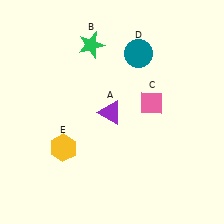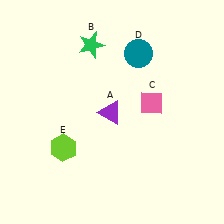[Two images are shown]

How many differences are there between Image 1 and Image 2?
There is 1 difference between the two images.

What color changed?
The hexagon (E) changed from yellow in Image 1 to lime in Image 2.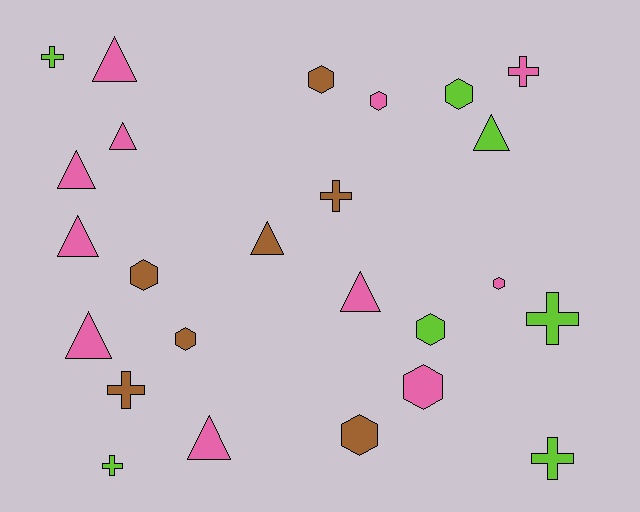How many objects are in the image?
There are 25 objects.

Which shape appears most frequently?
Hexagon, with 9 objects.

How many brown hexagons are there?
There are 4 brown hexagons.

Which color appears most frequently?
Pink, with 11 objects.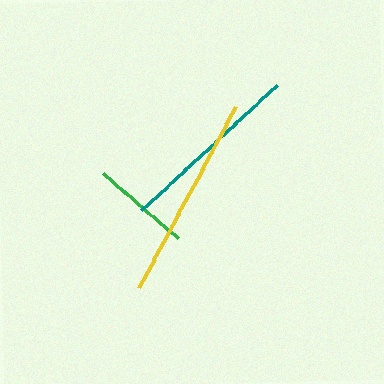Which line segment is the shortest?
The green line is the shortest at approximately 100 pixels.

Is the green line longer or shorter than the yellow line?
The yellow line is longer than the green line.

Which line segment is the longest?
The yellow line is the longest at approximately 206 pixels.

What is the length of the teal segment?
The teal segment is approximately 184 pixels long.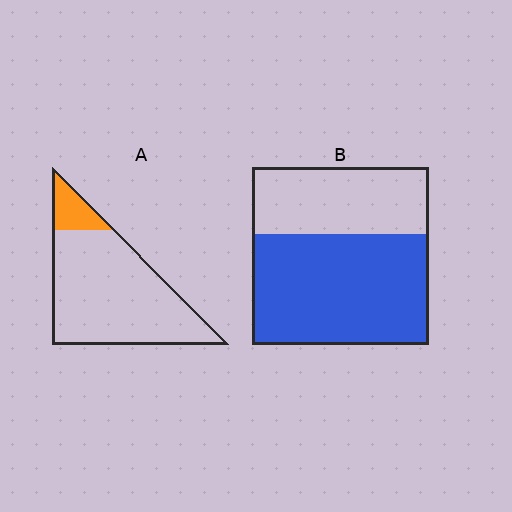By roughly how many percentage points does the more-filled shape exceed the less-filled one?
By roughly 50 percentage points (B over A).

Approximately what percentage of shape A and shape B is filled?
A is approximately 15% and B is approximately 60%.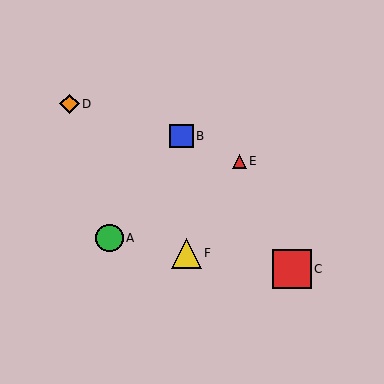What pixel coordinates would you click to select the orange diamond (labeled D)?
Click at (69, 104) to select the orange diamond D.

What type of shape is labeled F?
Shape F is a yellow triangle.